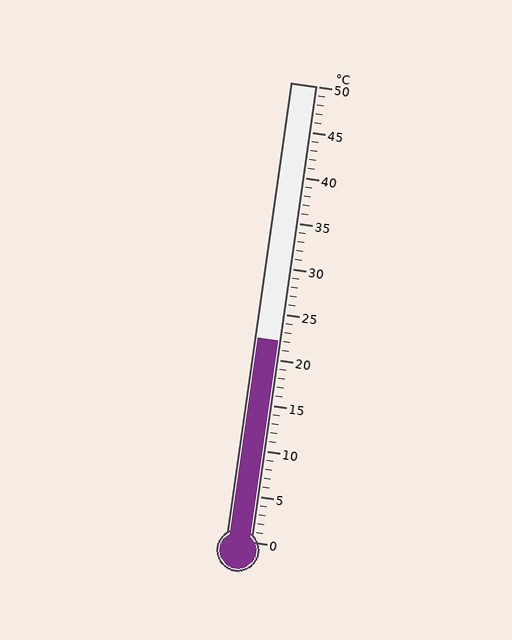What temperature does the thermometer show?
The thermometer shows approximately 22°C.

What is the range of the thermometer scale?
The thermometer scale ranges from 0°C to 50°C.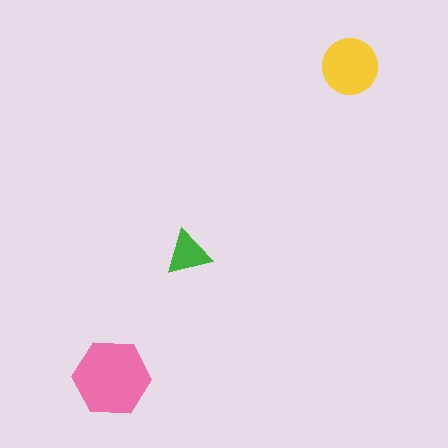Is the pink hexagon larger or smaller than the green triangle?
Larger.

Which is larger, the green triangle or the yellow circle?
The yellow circle.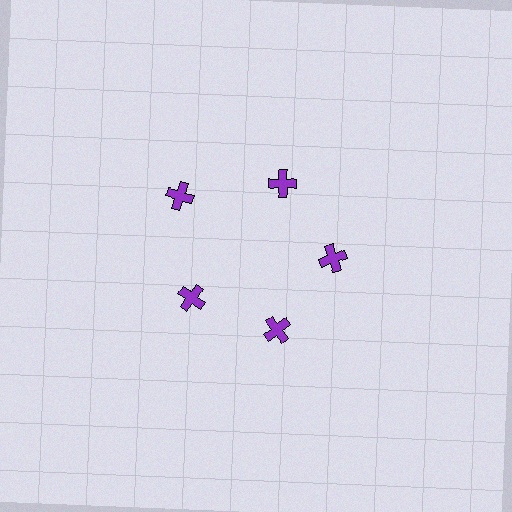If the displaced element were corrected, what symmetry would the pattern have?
It would have 5-fold rotational symmetry — the pattern would map onto itself every 72 degrees.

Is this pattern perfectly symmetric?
No. The 5 purple crosses are arranged in a ring, but one element near the 10 o'clock position is pushed outward from the center, breaking the 5-fold rotational symmetry.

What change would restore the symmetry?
The symmetry would be restored by moving it inward, back onto the ring so that all 5 crosses sit at equal angles and equal distance from the center.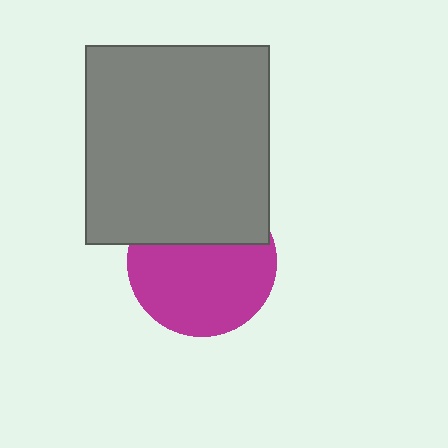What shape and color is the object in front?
The object in front is a gray rectangle.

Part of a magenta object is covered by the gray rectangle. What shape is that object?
It is a circle.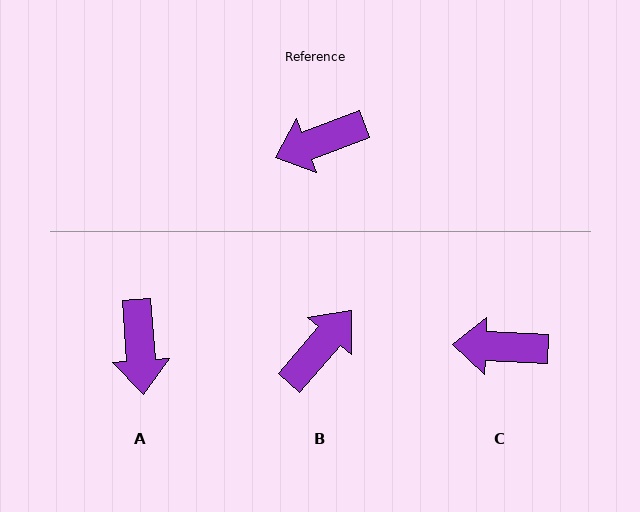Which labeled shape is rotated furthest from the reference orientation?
B, about 151 degrees away.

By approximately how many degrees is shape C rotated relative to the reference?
Approximately 23 degrees clockwise.